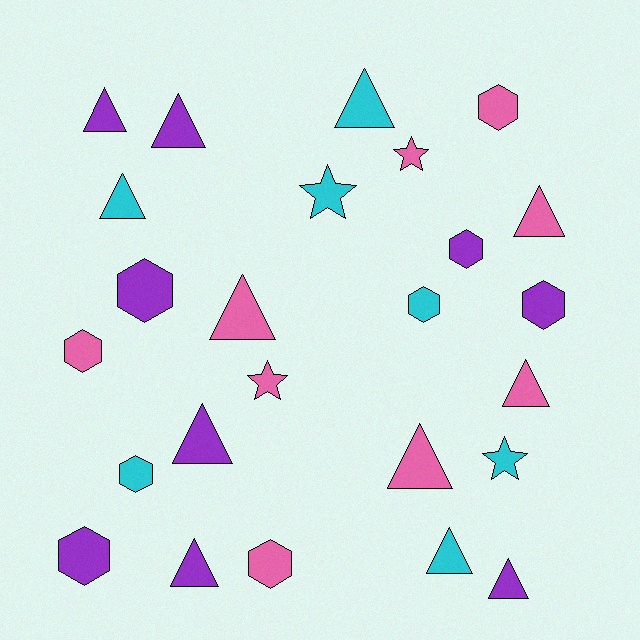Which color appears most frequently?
Purple, with 9 objects.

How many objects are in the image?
There are 25 objects.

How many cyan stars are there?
There are 2 cyan stars.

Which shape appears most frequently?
Triangle, with 12 objects.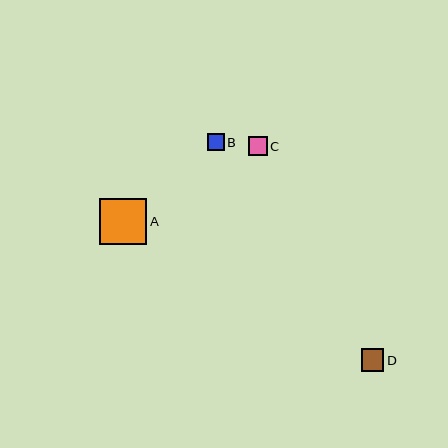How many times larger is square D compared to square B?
Square D is approximately 1.4 times the size of square B.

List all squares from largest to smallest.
From largest to smallest: A, D, C, B.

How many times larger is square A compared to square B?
Square A is approximately 2.9 times the size of square B.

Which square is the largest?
Square A is the largest with a size of approximately 47 pixels.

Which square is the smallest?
Square B is the smallest with a size of approximately 16 pixels.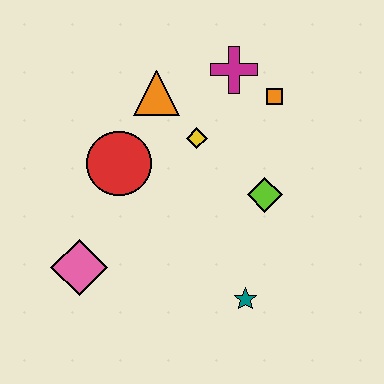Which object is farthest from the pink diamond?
The orange square is farthest from the pink diamond.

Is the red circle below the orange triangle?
Yes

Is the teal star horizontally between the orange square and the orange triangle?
Yes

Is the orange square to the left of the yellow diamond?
No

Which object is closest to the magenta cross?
The orange square is closest to the magenta cross.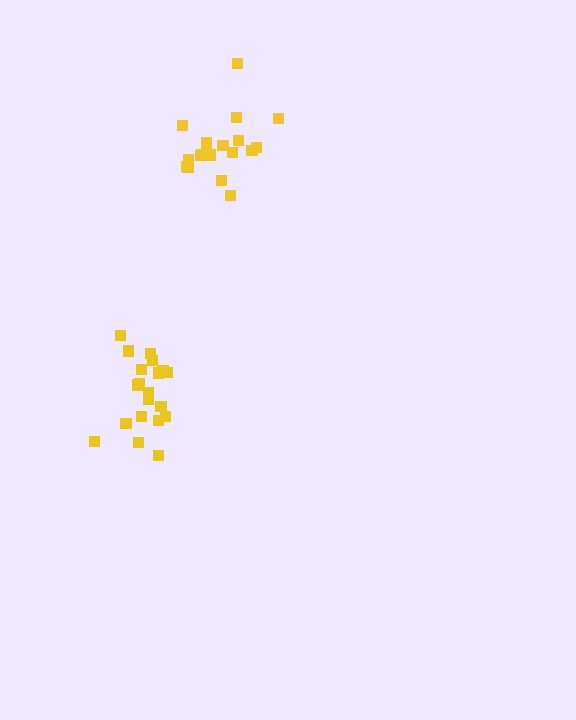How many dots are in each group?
Group 1: 19 dots, Group 2: 20 dots (39 total).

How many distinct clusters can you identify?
There are 2 distinct clusters.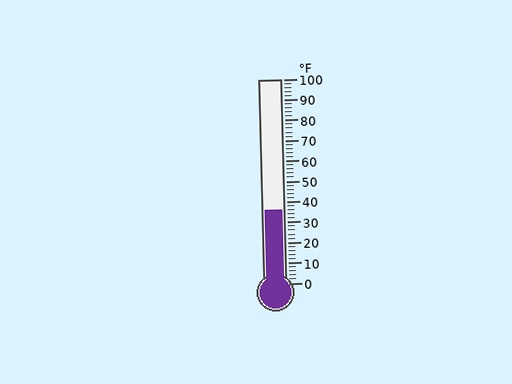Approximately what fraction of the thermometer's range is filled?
The thermometer is filled to approximately 35% of its range.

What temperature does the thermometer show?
The thermometer shows approximately 36°F.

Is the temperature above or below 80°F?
The temperature is below 80°F.